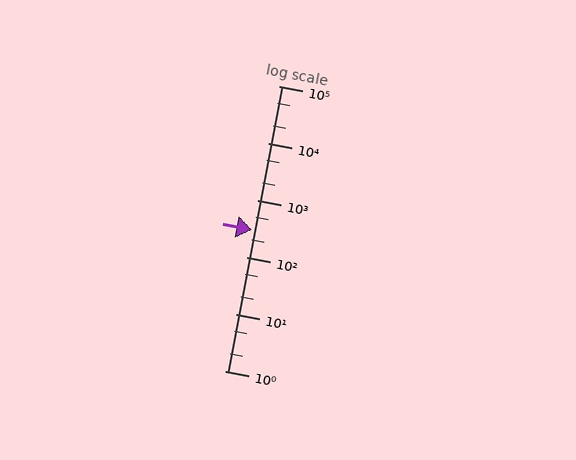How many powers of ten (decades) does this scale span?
The scale spans 5 decades, from 1 to 100000.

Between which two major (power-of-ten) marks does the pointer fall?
The pointer is between 100 and 1000.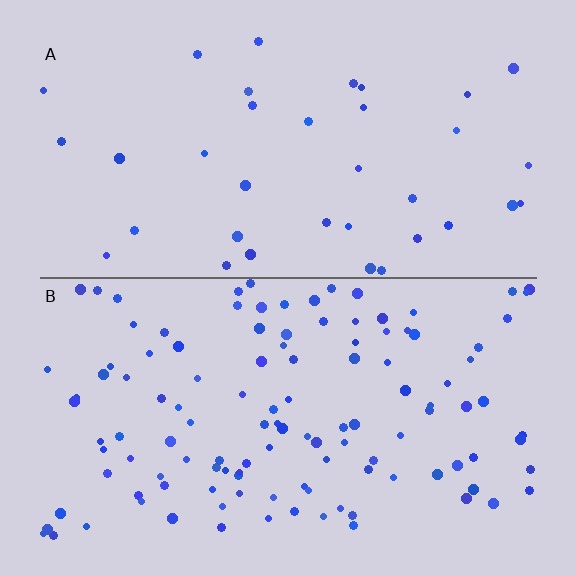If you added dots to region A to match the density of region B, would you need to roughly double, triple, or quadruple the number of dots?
Approximately triple.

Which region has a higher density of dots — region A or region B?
B (the bottom).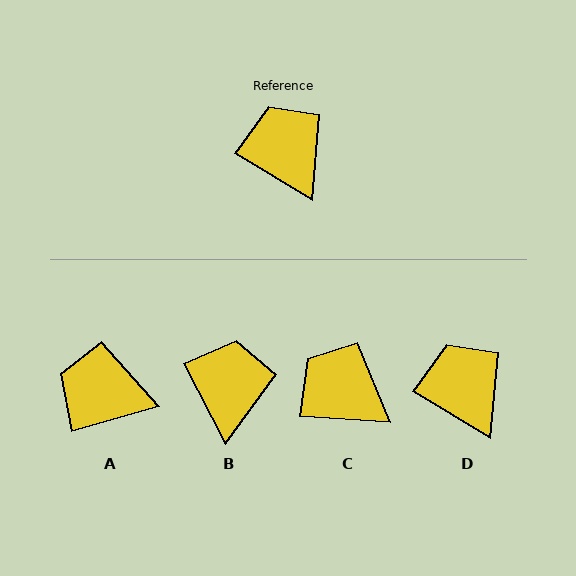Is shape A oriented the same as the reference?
No, it is off by about 47 degrees.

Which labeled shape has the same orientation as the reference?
D.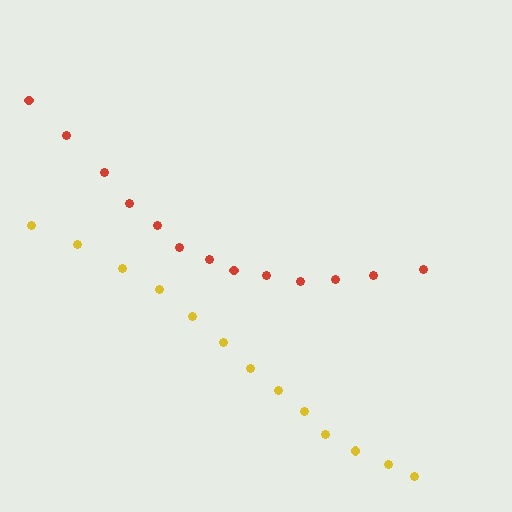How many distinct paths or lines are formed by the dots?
There are 2 distinct paths.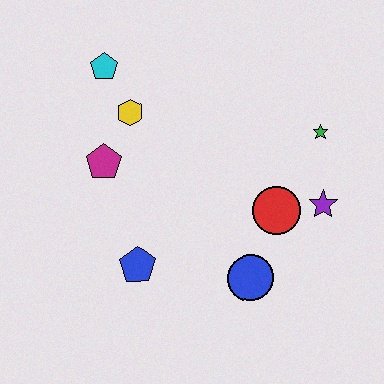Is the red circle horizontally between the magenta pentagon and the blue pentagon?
No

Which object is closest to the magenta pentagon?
The yellow hexagon is closest to the magenta pentagon.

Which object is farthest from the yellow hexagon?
The purple star is farthest from the yellow hexagon.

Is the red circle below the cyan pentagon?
Yes